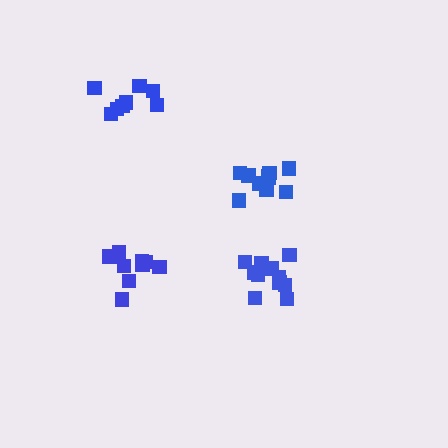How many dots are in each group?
Group 1: 11 dots, Group 2: 8 dots, Group 3: 9 dots, Group 4: 11 dots (39 total).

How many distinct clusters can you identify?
There are 4 distinct clusters.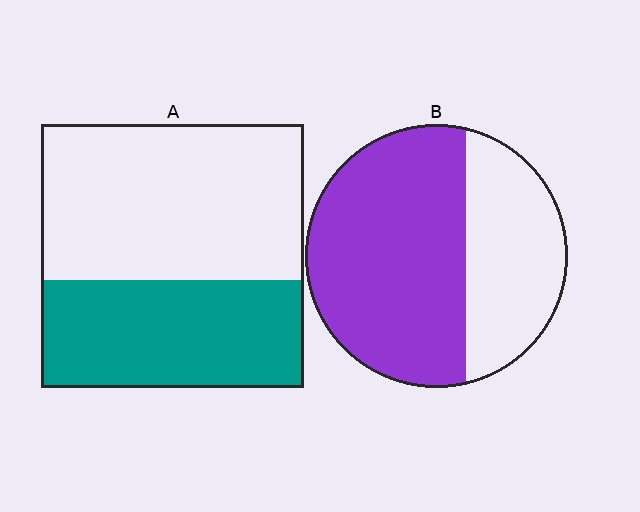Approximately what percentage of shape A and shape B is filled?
A is approximately 40% and B is approximately 65%.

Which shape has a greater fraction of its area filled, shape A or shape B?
Shape B.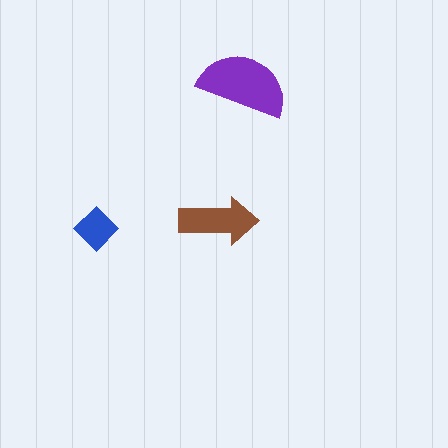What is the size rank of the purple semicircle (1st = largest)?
1st.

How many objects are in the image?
There are 3 objects in the image.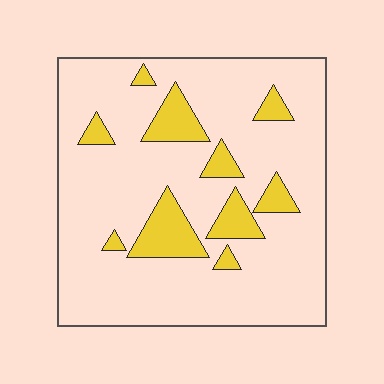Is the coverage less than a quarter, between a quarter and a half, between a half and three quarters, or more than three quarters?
Less than a quarter.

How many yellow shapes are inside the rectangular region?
10.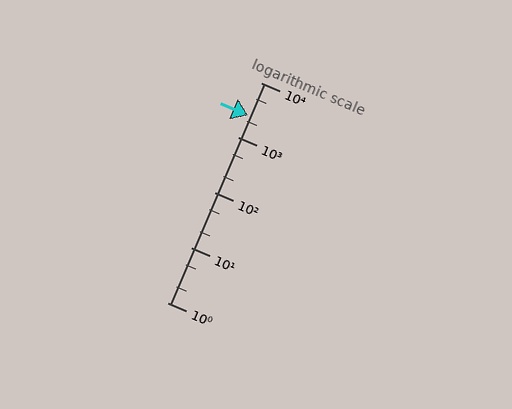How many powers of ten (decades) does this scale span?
The scale spans 4 decades, from 1 to 10000.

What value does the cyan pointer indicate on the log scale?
The pointer indicates approximately 2500.